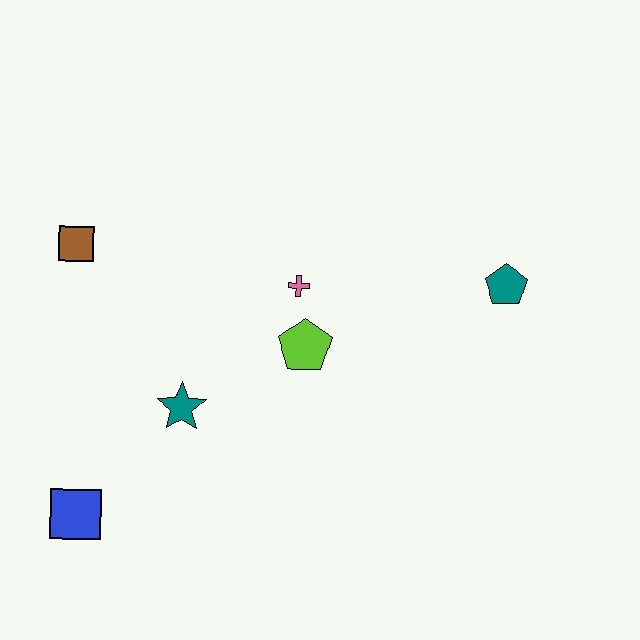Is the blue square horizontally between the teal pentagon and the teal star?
No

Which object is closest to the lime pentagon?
The pink cross is closest to the lime pentagon.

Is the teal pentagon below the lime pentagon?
No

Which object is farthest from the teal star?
The teal pentagon is farthest from the teal star.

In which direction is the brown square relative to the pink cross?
The brown square is to the left of the pink cross.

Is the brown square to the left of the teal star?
Yes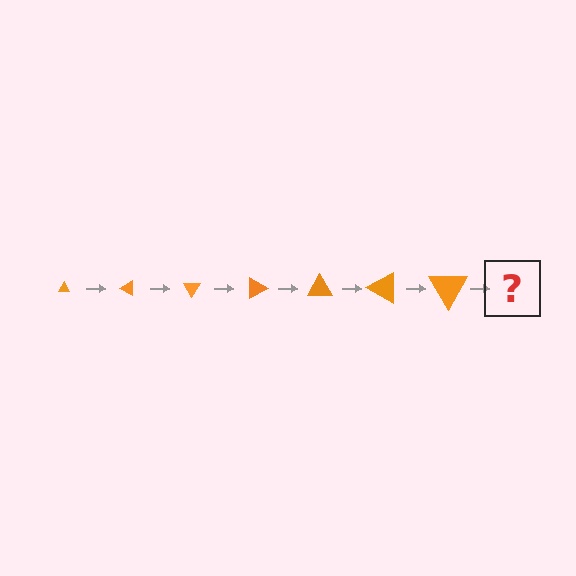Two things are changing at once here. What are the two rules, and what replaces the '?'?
The two rules are that the triangle grows larger each step and it rotates 30 degrees each step. The '?' should be a triangle, larger than the previous one and rotated 210 degrees from the start.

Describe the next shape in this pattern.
It should be a triangle, larger than the previous one and rotated 210 degrees from the start.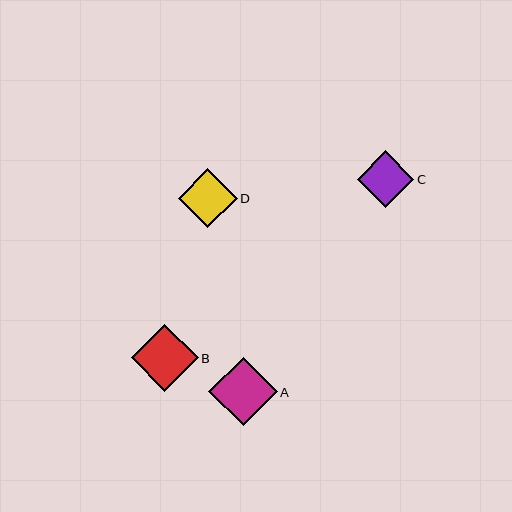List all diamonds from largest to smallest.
From largest to smallest: A, B, D, C.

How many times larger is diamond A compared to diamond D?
Diamond A is approximately 1.2 times the size of diamond D.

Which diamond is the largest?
Diamond A is the largest with a size of approximately 68 pixels.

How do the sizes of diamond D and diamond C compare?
Diamond D and diamond C are approximately the same size.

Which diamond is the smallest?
Diamond C is the smallest with a size of approximately 56 pixels.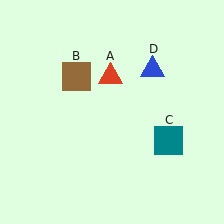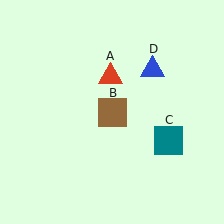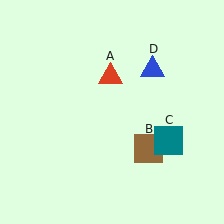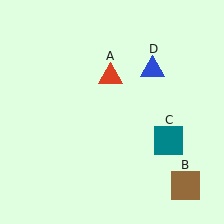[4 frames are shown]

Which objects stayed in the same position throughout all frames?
Red triangle (object A) and teal square (object C) and blue triangle (object D) remained stationary.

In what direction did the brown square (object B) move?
The brown square (object B) moved down and to the right.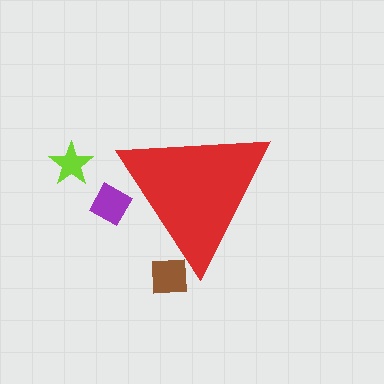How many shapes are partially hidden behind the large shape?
2 shapes are partially hidden.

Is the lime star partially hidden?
No, the lime star is fully visible.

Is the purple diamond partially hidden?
Yes, the purple diamond is partially hidden behind the red triangle.